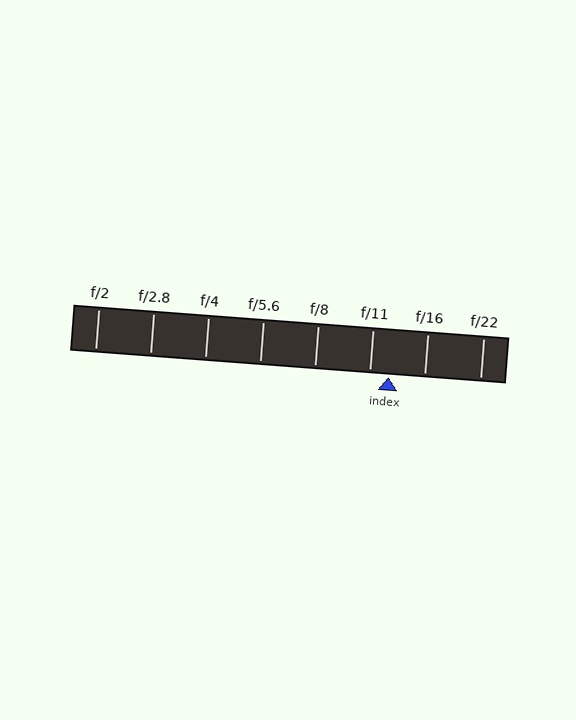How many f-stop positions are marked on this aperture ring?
There are 8 f-stop positions marked.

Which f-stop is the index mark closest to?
The index mark is closest to f/11.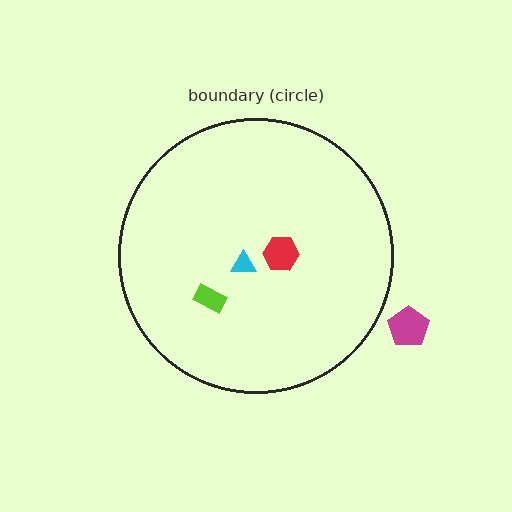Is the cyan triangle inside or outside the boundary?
Inside.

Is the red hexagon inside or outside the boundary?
Inside.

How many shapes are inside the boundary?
3 inside, 1 outside.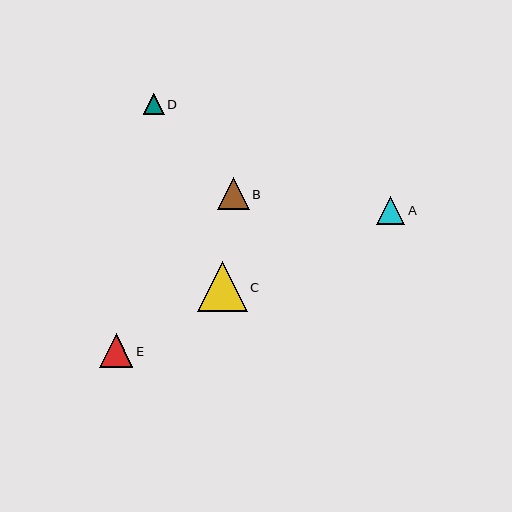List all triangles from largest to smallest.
From largest to smallest: C, E, B, A, D.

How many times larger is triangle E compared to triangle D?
Triangle E is approximately 1.6 times the size of triangle D.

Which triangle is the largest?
Triangle C is the largest with a size of approximately 49 pixels.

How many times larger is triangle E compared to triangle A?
Triangle E is approximately 1.2 times the size of triangle A.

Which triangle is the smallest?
Triangle D is the smallest with a size of approximately 21 pixels.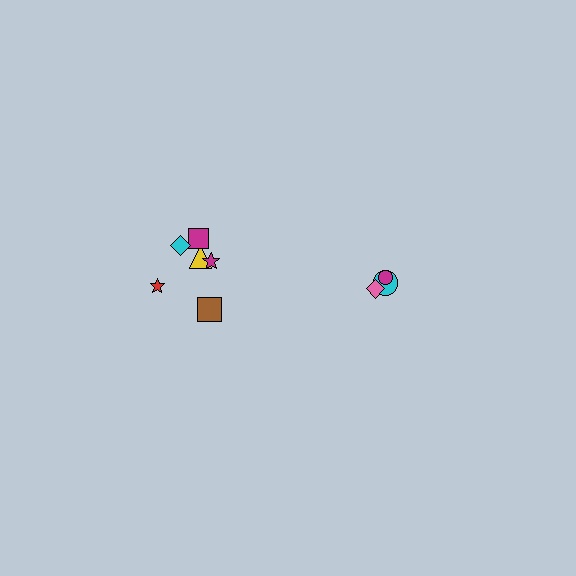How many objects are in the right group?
There are 3 objects.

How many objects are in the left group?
There are 6 objects.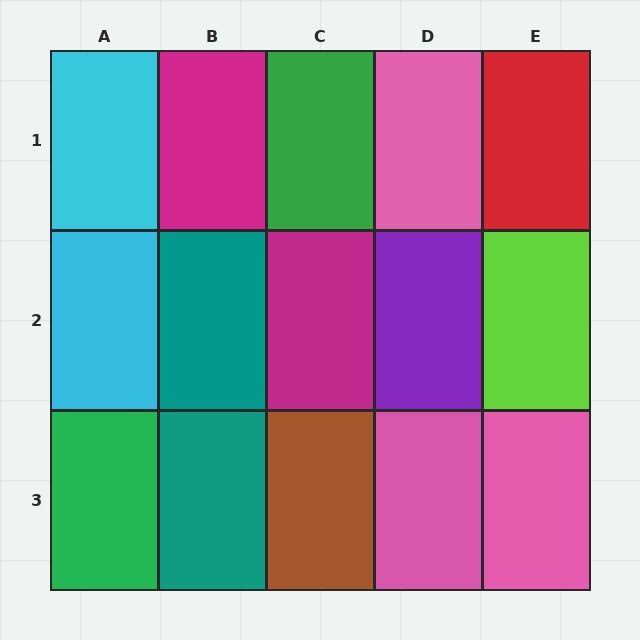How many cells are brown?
1 cell is brown.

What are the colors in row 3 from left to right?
Green, teal, brown, pink, pink.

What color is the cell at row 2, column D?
Purple.